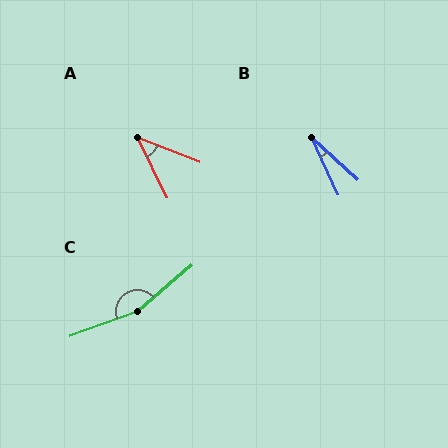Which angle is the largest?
C, at approximately 159 degrees.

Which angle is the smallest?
B, at approximately 23 degrees.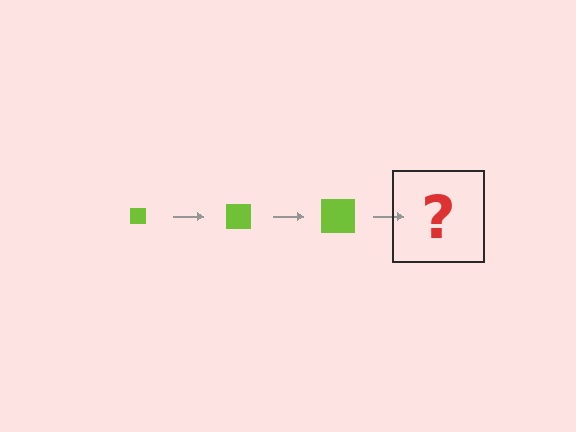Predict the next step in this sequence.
The next step is a lime square, larger than the previous one.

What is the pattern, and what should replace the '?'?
The pattern is that the square gets progressively larger each step. The '?' should be a lime square, larger than the previous one.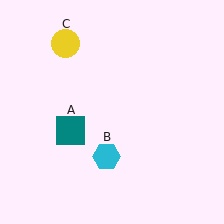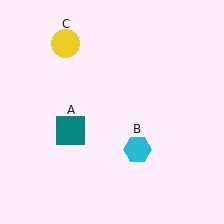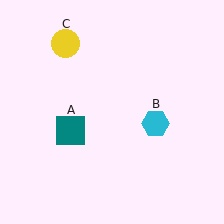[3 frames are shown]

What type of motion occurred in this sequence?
The cyan hexagon (object B) rotated counterclockwise around the center of the scene.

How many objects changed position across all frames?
1 object changed position: cyan hexagon (object B).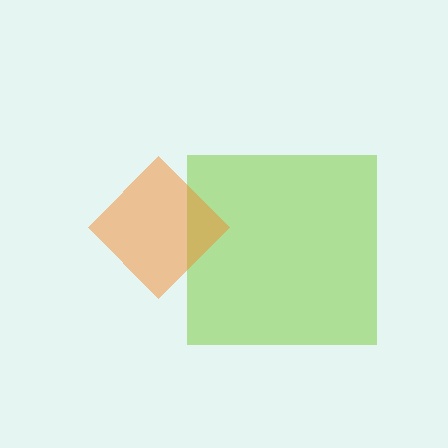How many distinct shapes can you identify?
There are 2 distinct shapes: a lime square, an orange diamond.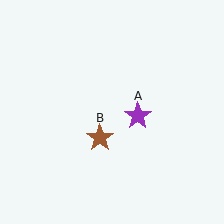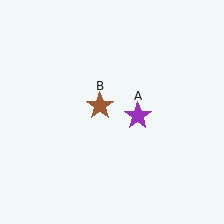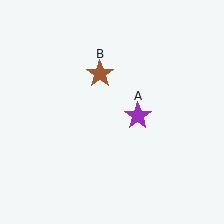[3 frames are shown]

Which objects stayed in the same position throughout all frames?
Purple star (object A) remained stationary.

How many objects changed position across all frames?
1 object changed position: brown star (object B).